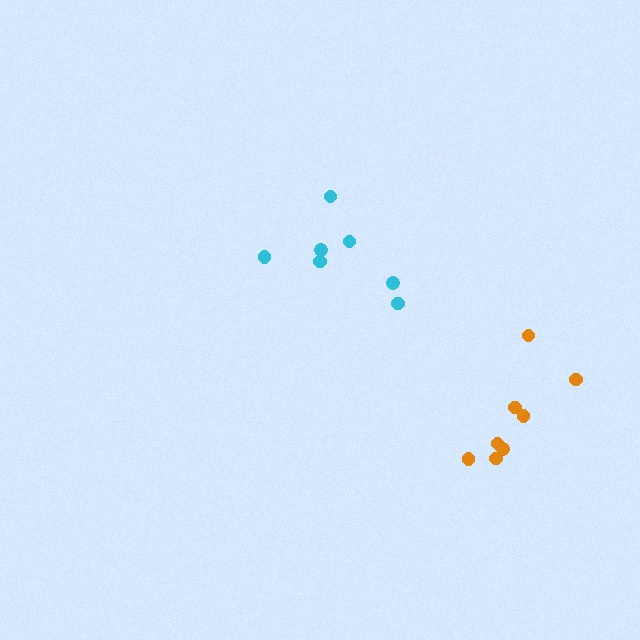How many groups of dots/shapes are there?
There are 2 groups.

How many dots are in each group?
Group 1: 7 dots, Group 2: 8 dots (15 total).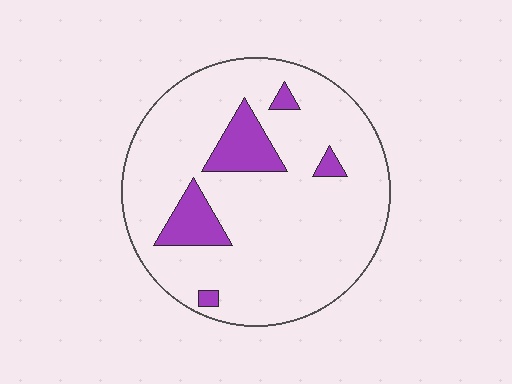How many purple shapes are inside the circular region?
5.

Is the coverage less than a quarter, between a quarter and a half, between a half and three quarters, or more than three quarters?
Less than a quarter.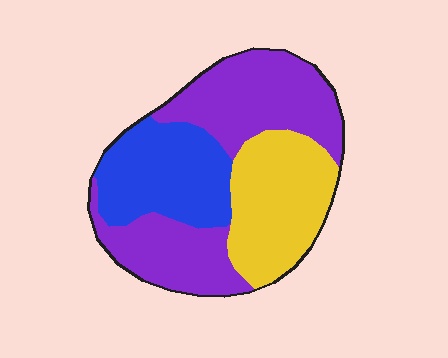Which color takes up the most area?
Purple, at roughly 45%.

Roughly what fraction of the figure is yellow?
Yellow takes up about one quarter (1/4) of the figure.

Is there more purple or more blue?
Purple.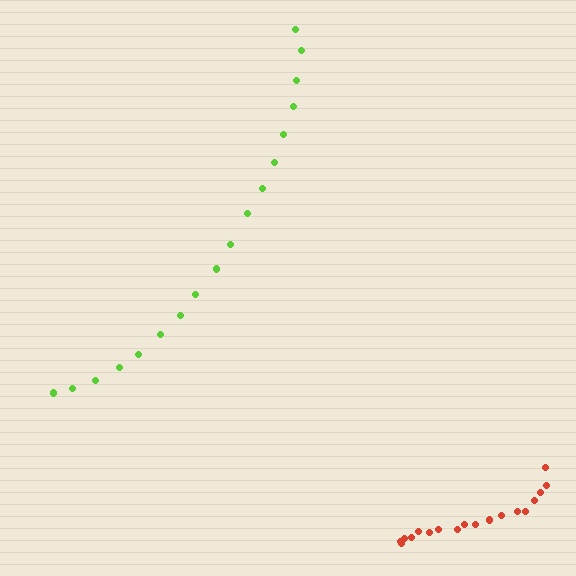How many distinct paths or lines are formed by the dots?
There are 2 distinct paths.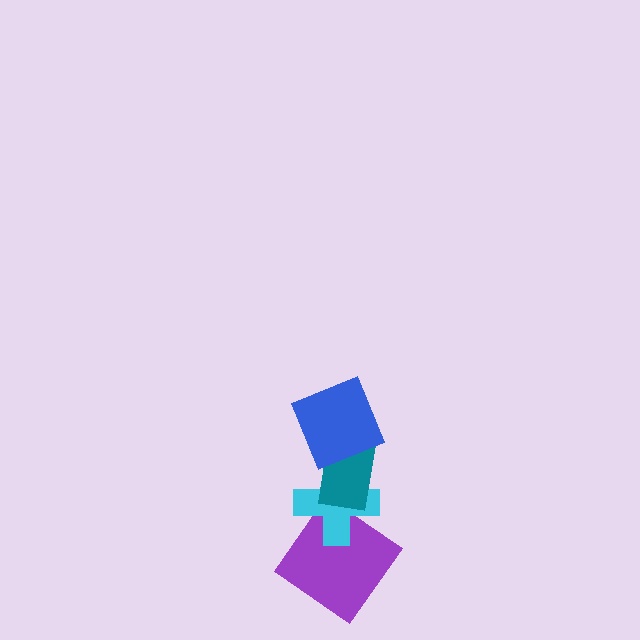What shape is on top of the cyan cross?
The teal rectangle is on top of the cyan cross.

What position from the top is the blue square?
The blue square is 1st from the top.